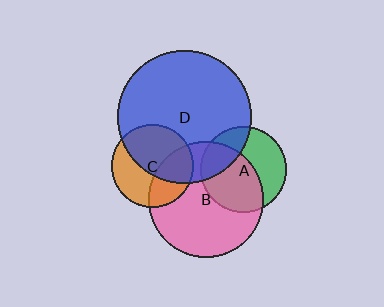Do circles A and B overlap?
Yes.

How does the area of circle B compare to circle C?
Approximately 2.0 times.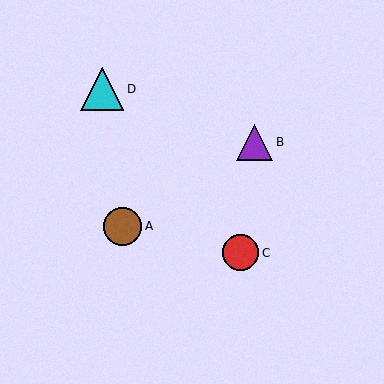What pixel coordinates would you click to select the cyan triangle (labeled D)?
Click at (102, 89) to select the cyan triangle D.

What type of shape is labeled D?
Shape D is a cyan triangle.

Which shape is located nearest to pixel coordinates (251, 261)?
The red circle (labeled C) at (241, 253) is nearest to that location.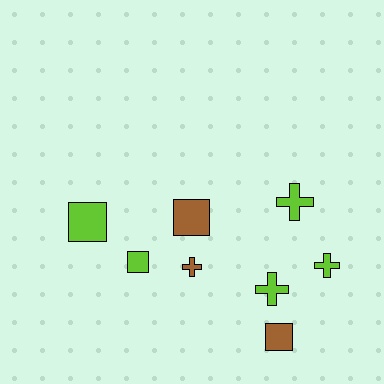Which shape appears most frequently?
Cross, with 4 objects.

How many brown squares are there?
There are 2 brown squares.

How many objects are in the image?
There are 8 objects.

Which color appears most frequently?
Lime, with 5 objects.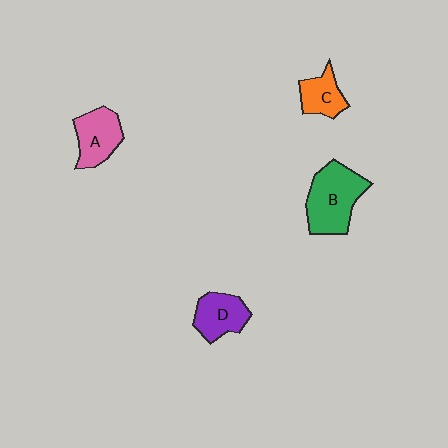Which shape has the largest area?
Shape B (green).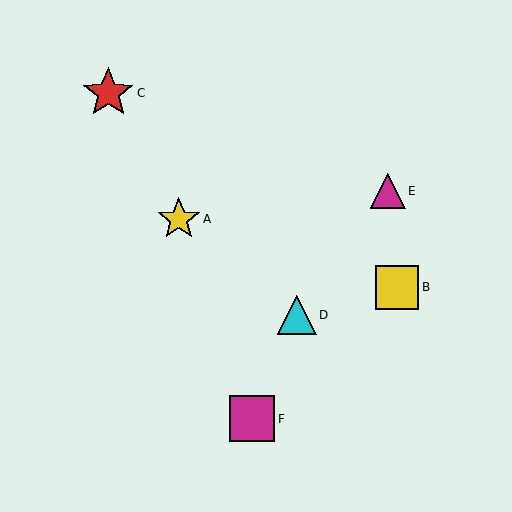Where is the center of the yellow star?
The center of the yellow star is at (179, 219).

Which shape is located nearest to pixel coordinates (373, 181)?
The magenta triangle (labeled E) at (388, 191) is nearest to that location.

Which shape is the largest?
The red star (labeled C) is the largest.